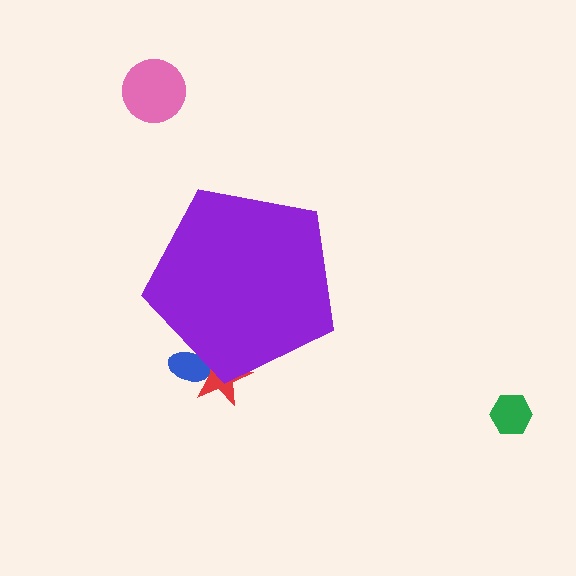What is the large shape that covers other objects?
A purple pentagon.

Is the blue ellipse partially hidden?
Yes, the blue ellipse is partially hidden behind the purple pentagon.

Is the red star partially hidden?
Yes, the red star is partially hidden behind the purple pentagon.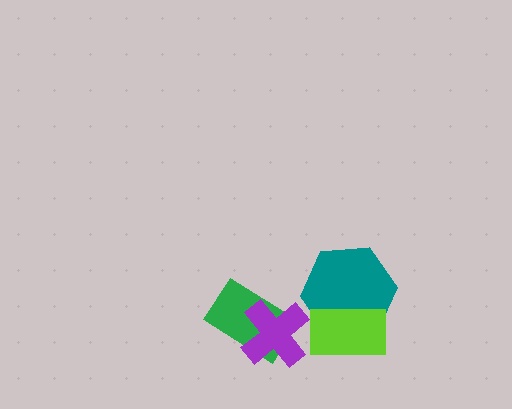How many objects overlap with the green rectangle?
1 object overlaps with the green rectangle.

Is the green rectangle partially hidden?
Yes, it is partially covered by another shape.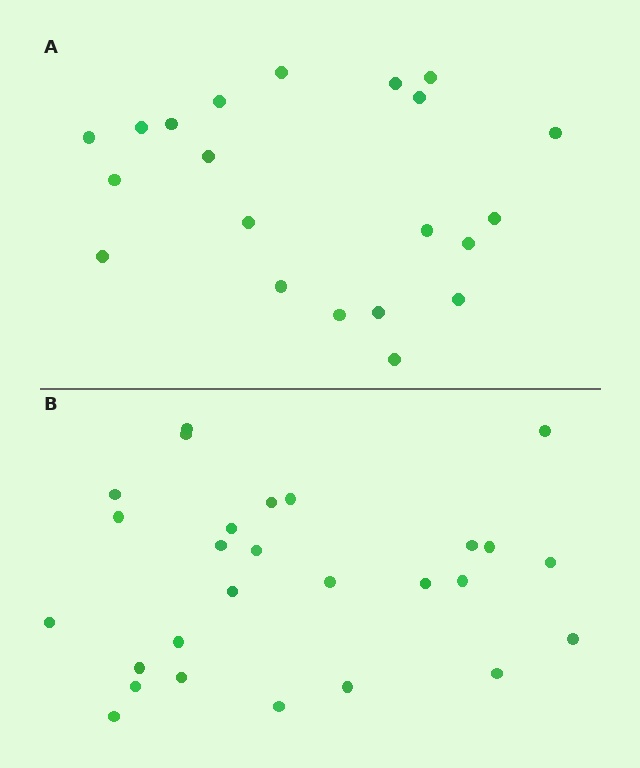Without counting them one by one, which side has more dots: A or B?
Region B (the bottom region) has more dots.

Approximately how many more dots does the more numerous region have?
Region B has about 6 more dots than region A.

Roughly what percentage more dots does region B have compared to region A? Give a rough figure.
About 30% more.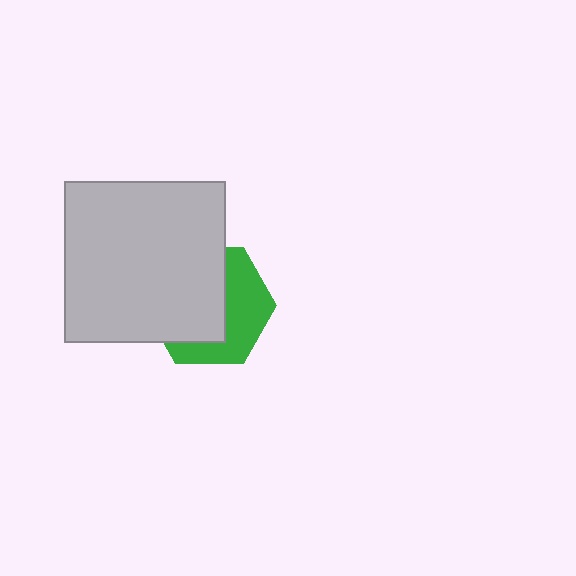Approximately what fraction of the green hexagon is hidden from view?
Roughly 56% of the green hexagon is hidden behind the light gray square.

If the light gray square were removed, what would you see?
You would see the complete green hexagon.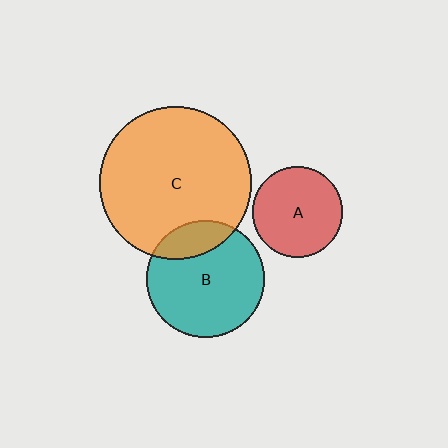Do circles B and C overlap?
Yes.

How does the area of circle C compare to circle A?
Approximately 2.8 times.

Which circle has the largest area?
Circle C (orange).